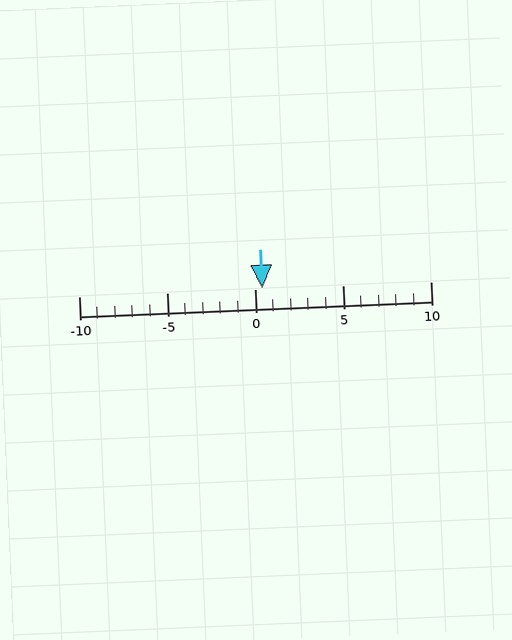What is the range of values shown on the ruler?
The ruler shows values from -10 to 10.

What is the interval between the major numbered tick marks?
The major tick marks are spaced 5 units apart.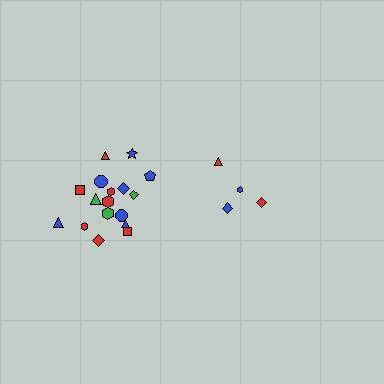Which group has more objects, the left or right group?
The left group.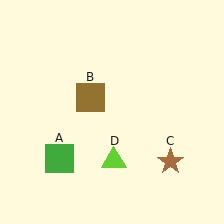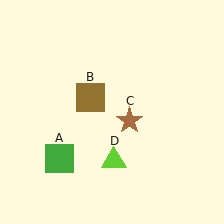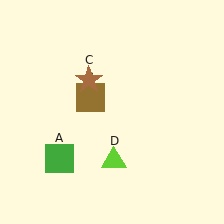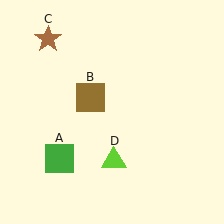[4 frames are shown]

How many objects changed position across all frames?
1 object changed position: brown star (object C).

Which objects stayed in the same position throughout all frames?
Green square (object A) and brown square (object B) and lime triangle (object D) remained stationary.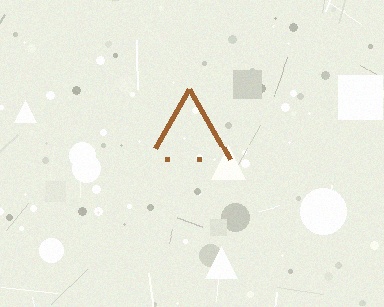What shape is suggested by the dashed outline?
The dashed outline suggests a triangle.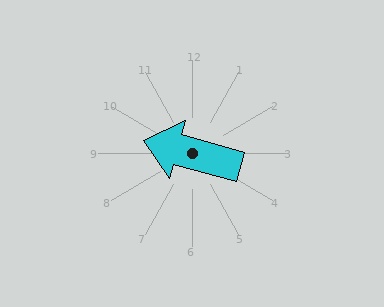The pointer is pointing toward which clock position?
Roughly 10 o'clock.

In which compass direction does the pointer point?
West.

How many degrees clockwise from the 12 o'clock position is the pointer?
Approximately 285 degrees.